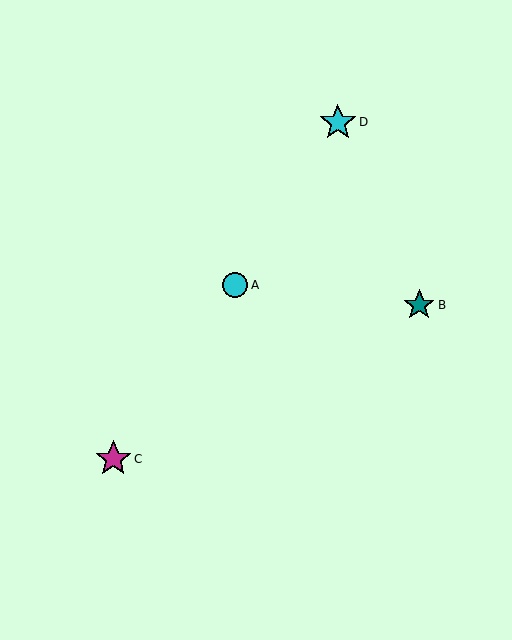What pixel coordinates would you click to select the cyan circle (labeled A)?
Click at (235, 285) to select the cyan circle A.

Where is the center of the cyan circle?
The center of the cyan circle is at (235, 285).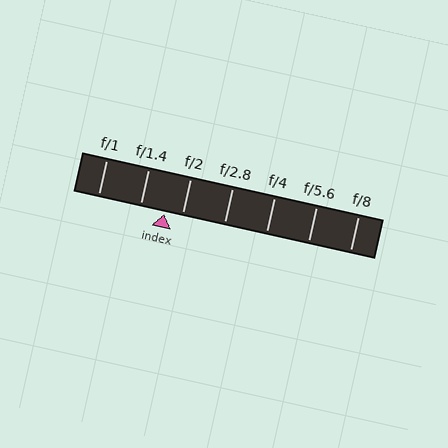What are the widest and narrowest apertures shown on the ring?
The widest aperture shown is f/1 and the narrowest is f/8.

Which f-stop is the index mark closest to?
The index mark is closest to f/2.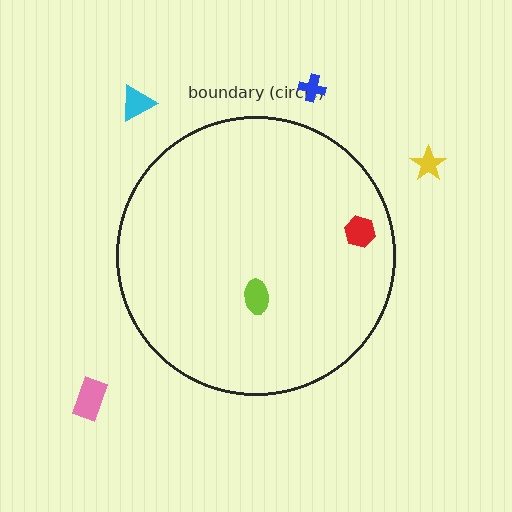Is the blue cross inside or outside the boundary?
Outside.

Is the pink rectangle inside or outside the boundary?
Outside.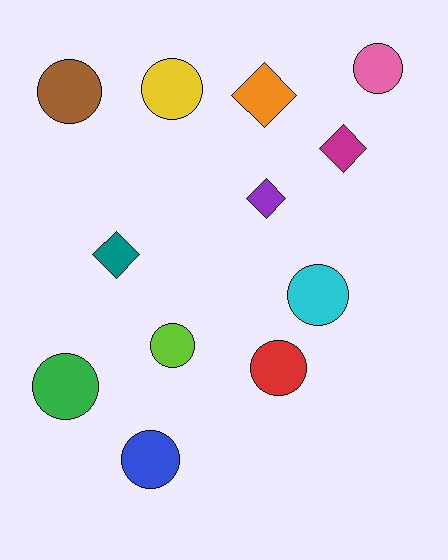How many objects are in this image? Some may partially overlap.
There are 12 objects.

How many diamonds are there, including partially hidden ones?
There are 4 diamonds.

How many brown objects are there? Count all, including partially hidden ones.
There is 1 brown object.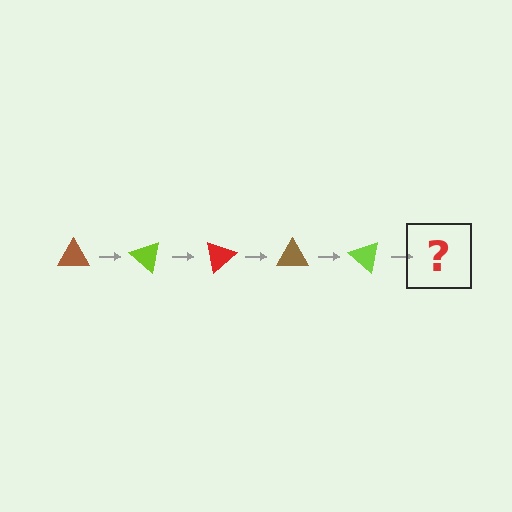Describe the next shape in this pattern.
It should be a red triangle, rotated 200 degrees from the start.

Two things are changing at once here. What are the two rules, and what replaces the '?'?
The two rules are that it rotates 40 degrees each step and the color cycles through brown, lime, and red. The '?' should be a red triangle, rotated 200 degrees from the start.